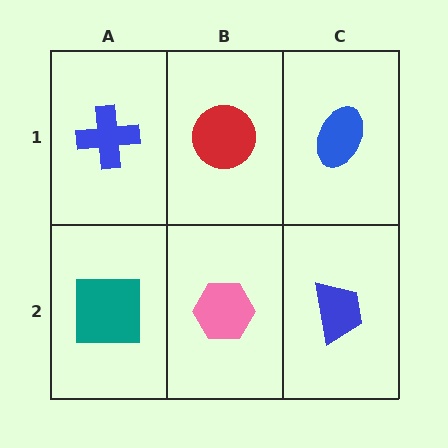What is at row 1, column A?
A blue cross.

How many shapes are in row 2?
3 shapes.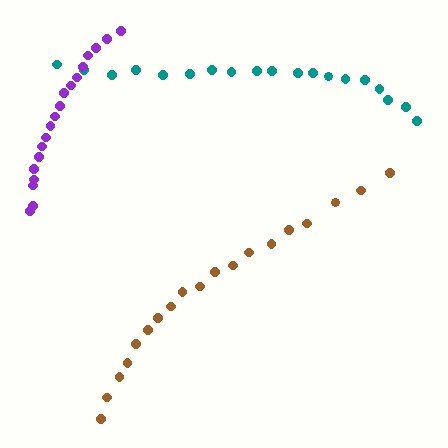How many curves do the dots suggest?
There are 3 distinct paths.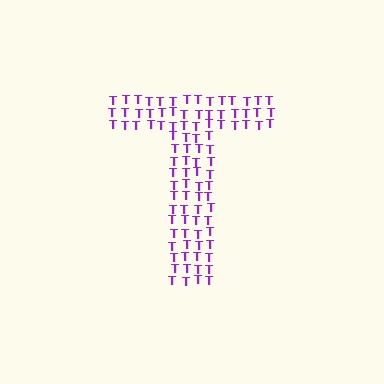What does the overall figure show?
The overall figure shows the letter T.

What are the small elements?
The small elements are letter T's.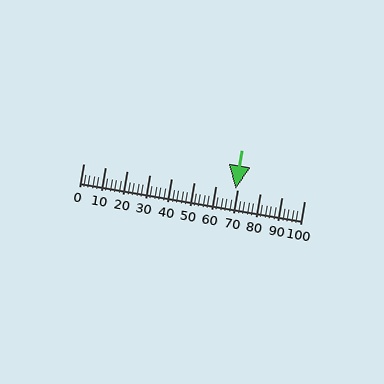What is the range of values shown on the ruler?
The ruler shows values from 0 to 100.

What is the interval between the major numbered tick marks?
The major tick marks are spaced 10 units apart.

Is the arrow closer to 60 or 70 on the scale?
The arrow is closer to 70.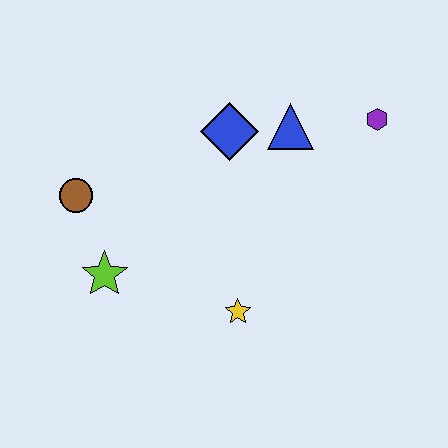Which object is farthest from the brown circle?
The purple hexagon is farthest from the brown circle.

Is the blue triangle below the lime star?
No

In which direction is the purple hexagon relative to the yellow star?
The purple hexagon is above the yellow star.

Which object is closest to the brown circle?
The lime star is closest to the brown circle.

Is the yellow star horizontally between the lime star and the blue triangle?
Yes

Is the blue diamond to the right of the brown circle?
Yes